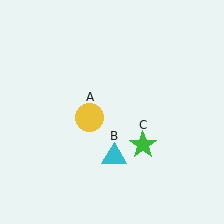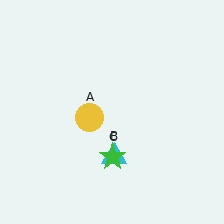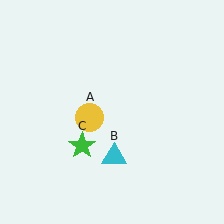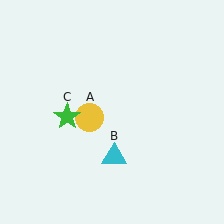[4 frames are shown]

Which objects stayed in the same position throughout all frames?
Yellow circle (object A) and cyan triangle (object B) remained stationary.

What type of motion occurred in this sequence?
The green star (object C) rotated clockwise around the center of the scene.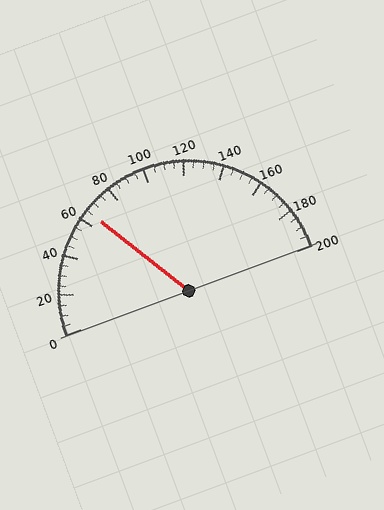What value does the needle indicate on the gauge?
The needle indicates approximately 65.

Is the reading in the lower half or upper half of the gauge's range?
The reading is in the lower half of the range (0 to 200).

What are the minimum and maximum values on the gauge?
The gauge ranges from 0 to 200.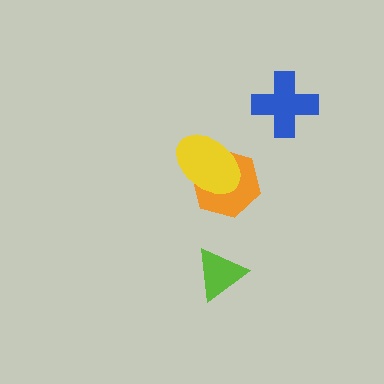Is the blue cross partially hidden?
No, no other shape covers it.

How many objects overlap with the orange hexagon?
1 object overlaps with the orange hexagon.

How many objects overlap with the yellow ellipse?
1 object overlaps with the yellow ellipse.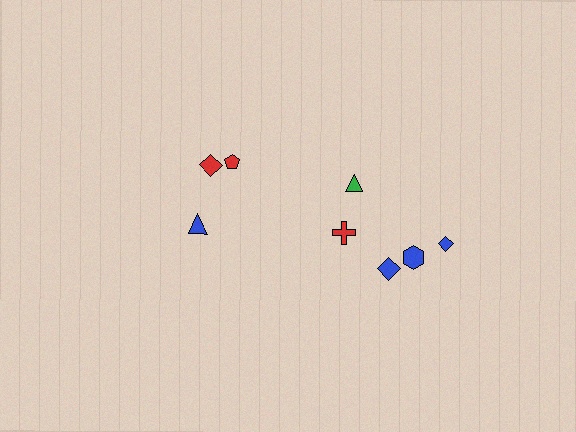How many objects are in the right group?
There are 5 objects.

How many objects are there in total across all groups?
There are 8 objects.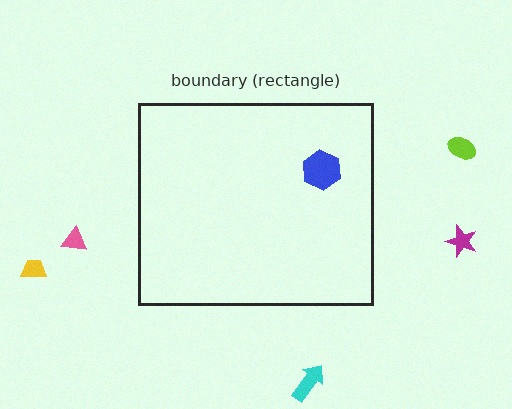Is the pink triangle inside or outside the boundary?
Outside.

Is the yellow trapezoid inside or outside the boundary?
Outside.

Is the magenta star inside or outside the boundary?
Outside.